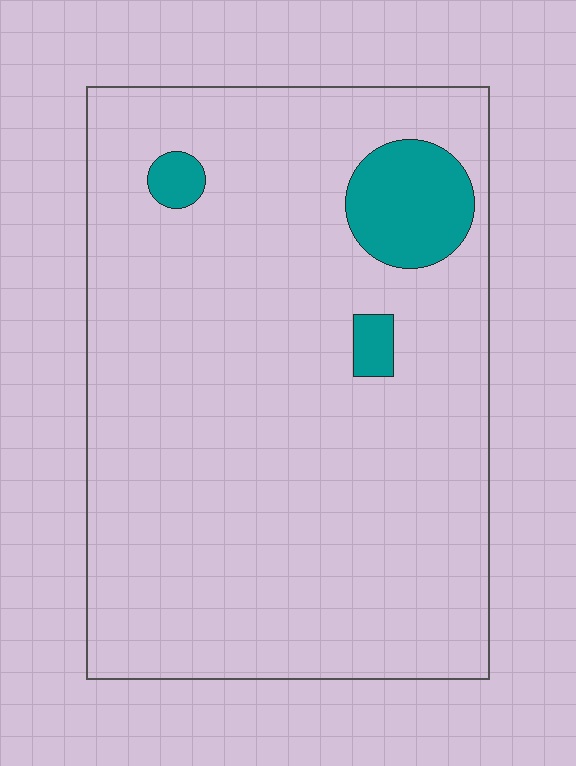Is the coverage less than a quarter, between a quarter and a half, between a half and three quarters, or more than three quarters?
Less than a quarter.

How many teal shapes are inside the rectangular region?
3.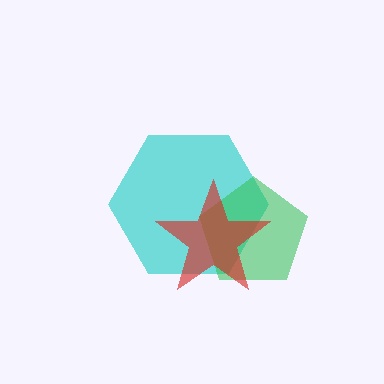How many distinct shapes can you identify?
There are 3 distinct shapes: a cyan hexagon, a green pentagon, a red star.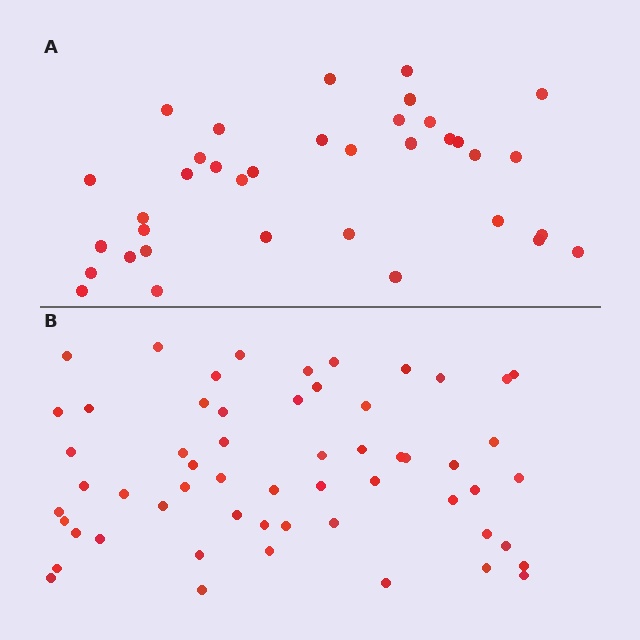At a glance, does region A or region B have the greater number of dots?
Region B (the bottom region) has more dots.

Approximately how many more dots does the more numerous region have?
Region B has approximately 20 more dots than region A.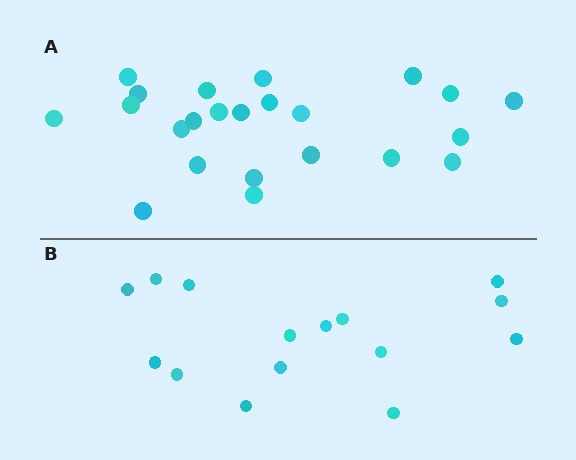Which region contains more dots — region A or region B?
Region A (the top region) has more dots.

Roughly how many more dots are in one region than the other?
Region A has roughly 8 or so more dots than region B.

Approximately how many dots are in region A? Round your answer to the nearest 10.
About 20 dots. (The exact count is 23, which rounds to 20.)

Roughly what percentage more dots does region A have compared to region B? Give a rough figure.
About 55% more.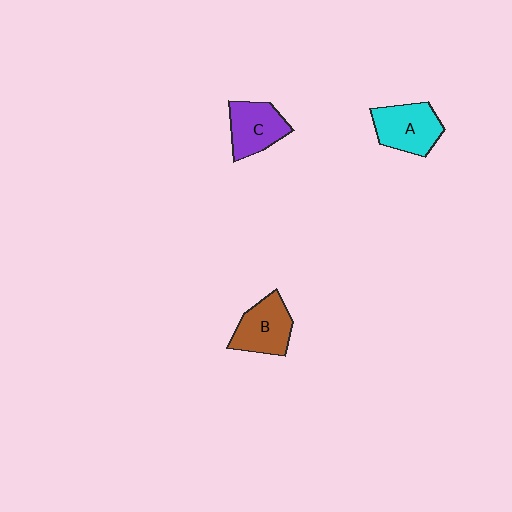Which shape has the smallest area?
Shape C (purple).